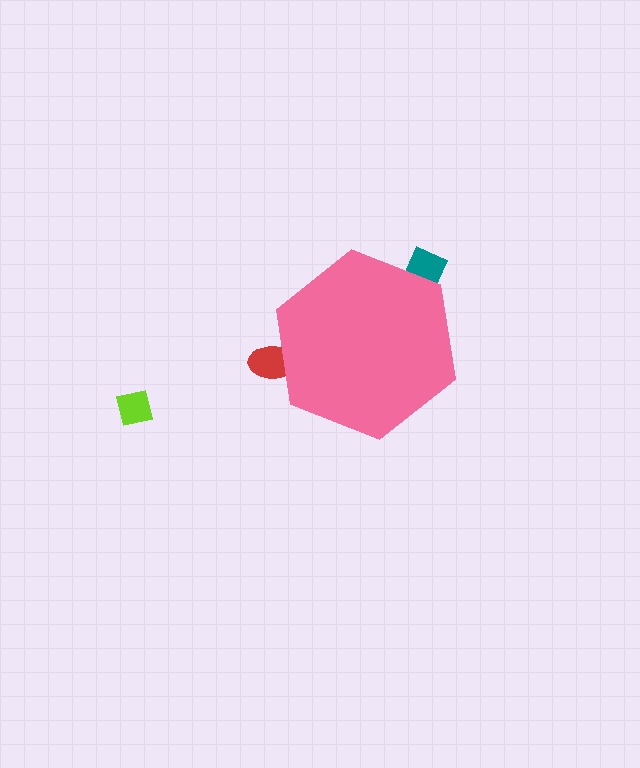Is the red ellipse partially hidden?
Yes, the red ellipse is partially hidden behind the pink hexagon.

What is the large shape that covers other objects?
A pink hexagon.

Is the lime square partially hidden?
No, the lime square is fully visible.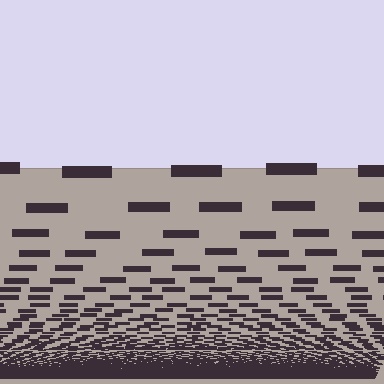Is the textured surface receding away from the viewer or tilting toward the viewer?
The surface appears to tilt toward the viewer. Texture elements get larger and sparser toward the top.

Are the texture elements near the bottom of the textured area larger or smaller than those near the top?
Smaller. The gradient is inverted — elements near the bottom are smaller and denser.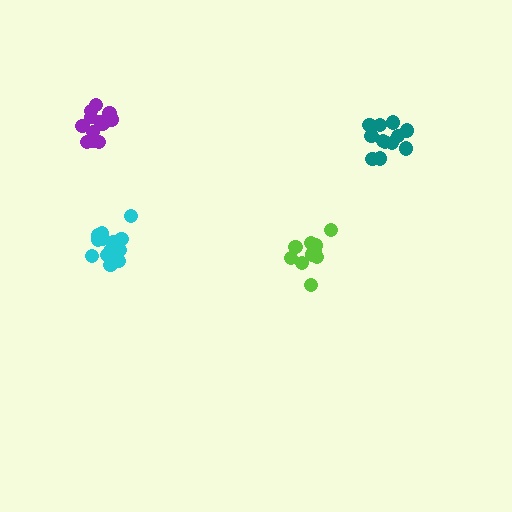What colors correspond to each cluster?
The clusters are colored: cyan, purple, lime, teal.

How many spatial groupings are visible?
There are 4 spatial groupings.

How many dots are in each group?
Group 1: 14 dots, Group 2: 13 dots, Group 3: 10 dots, Group 4: 12 dots (49 total).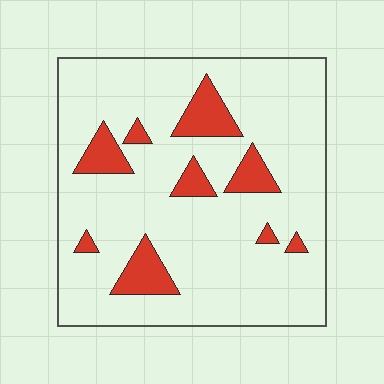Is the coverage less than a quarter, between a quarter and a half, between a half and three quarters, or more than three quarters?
Less than a quarter.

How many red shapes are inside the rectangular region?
9.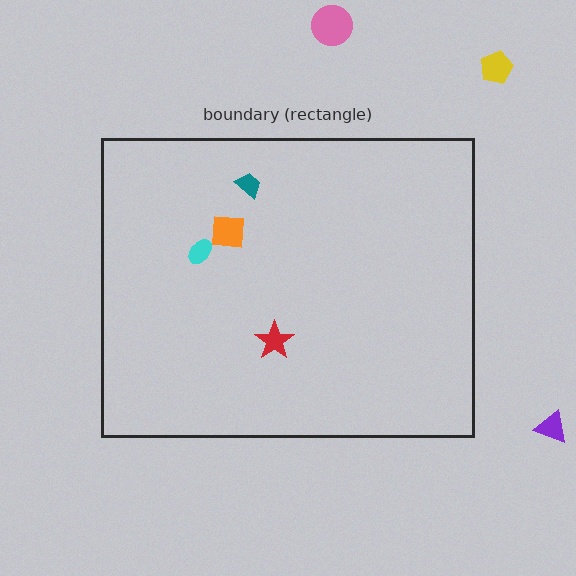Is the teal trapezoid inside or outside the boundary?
Inside.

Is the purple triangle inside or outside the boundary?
Outside.